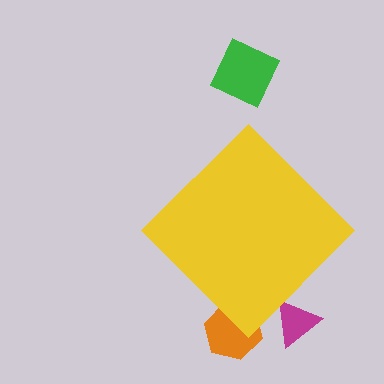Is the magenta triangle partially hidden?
Yes, the magenta triangle is partially hidden behind the yellow diamond.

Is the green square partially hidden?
No, the green square is fully visible.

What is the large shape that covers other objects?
A yellow diamond.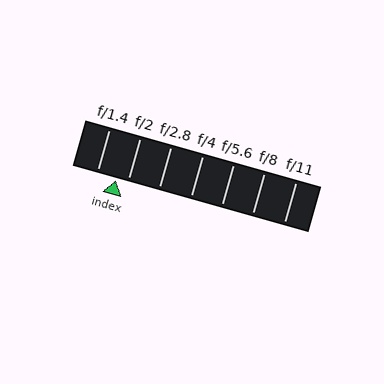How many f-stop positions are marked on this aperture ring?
There are 7 f-stop positions marked.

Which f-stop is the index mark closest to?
The index mark is closest to f/2.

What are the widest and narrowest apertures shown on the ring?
The widest aperture shown is f/1.4 and the narrowest is f/11.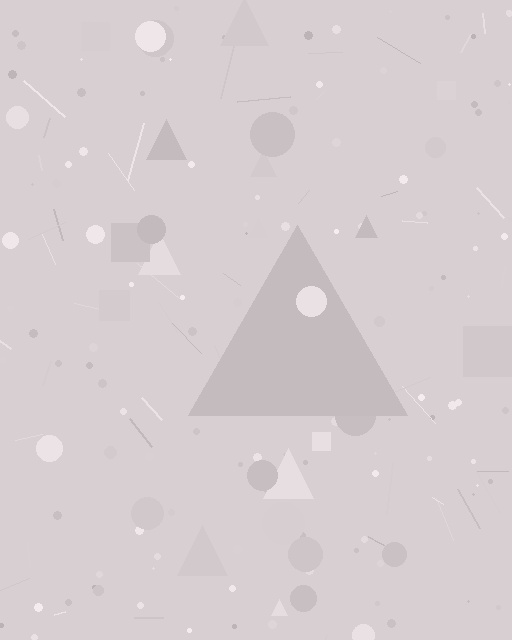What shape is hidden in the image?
A triangle is hidden in the image.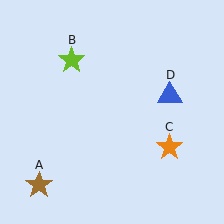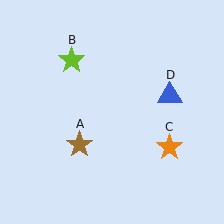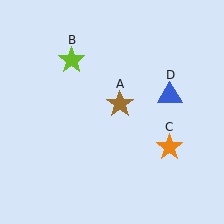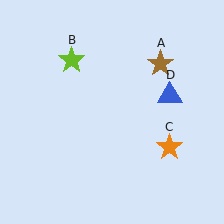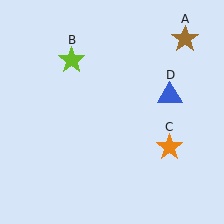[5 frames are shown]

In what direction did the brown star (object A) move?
The brown star (object A) moved up and to the right.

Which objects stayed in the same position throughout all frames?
Lime star (object B) and orange star (object C) and blue triangle (object D) remained stationary.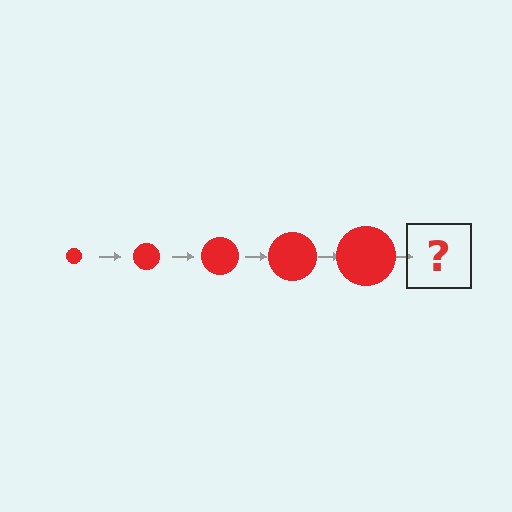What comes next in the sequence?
The next element should be a red circle, larger than the previous one.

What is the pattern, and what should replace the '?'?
The pattern is that the circle gets progressively larger each step. The '?' should be a red circle, larger than the previous one.